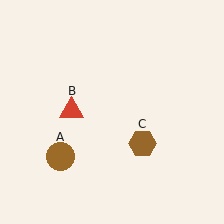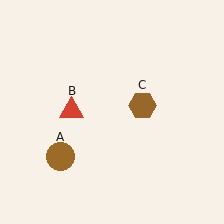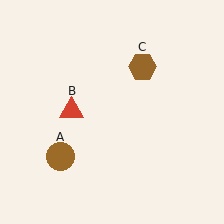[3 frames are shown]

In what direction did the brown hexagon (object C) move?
The brown hexagon (object C) moved up.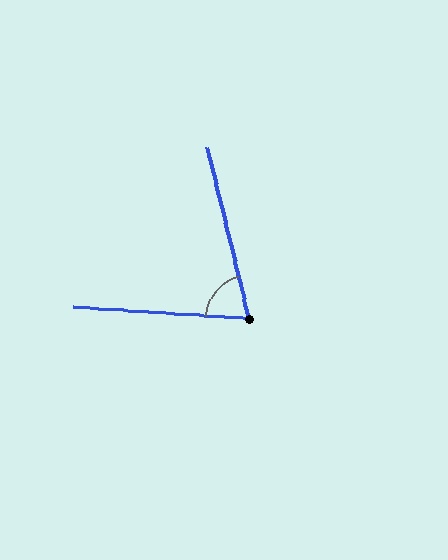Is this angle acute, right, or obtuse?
It is acute.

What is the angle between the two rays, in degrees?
Approximately 73 degrees.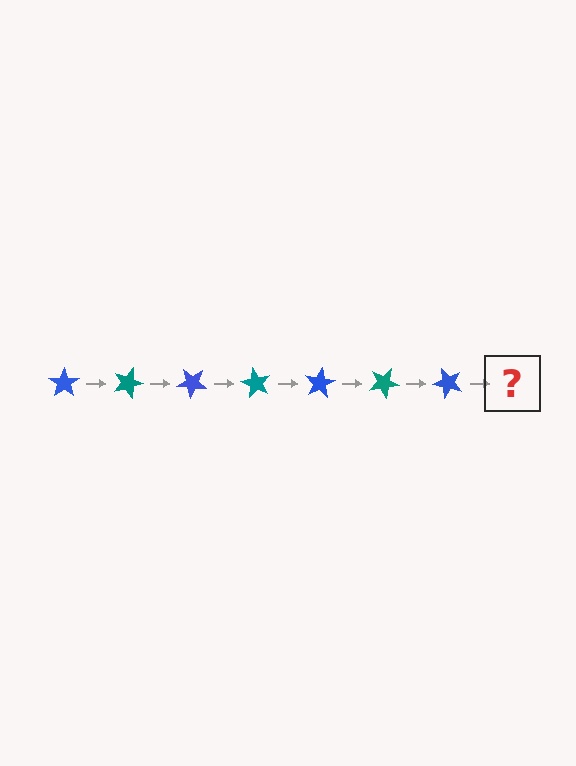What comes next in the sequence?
The next element should be a teal star, rotated 140 degrees from the start.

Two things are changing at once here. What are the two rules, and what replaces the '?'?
The two rules are that it rotates 20 degrees each step and the color cycles through blue and teal. The '?' should be a teal star, rotated 140 degrees from the start.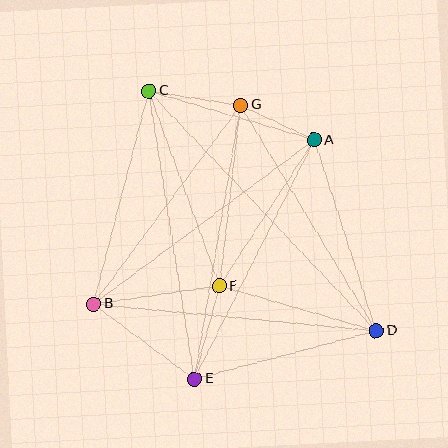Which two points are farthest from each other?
Points C and D are farthest from each other.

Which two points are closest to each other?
Points A and G are closest to each other.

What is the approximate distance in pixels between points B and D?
The distance between B and D is approximately 284 pixels.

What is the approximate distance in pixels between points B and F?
The distance between B and F is approximately 127 pixels.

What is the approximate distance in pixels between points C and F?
The distance between C and F is approximately 208 pixels.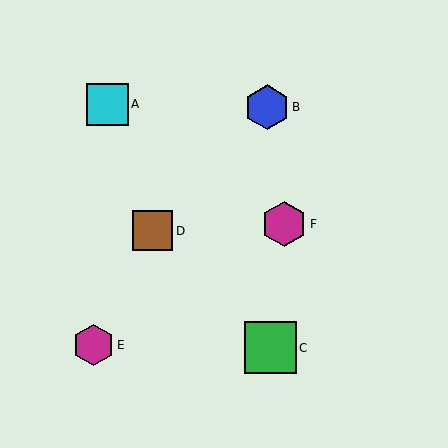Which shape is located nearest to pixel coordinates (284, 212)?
The magenta hexagon (labeled F) at (284, 224) is nearest to that location.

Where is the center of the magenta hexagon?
The center of the magenta hexagon is at (284, 224).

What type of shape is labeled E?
Shape E is a magenta hexagon.